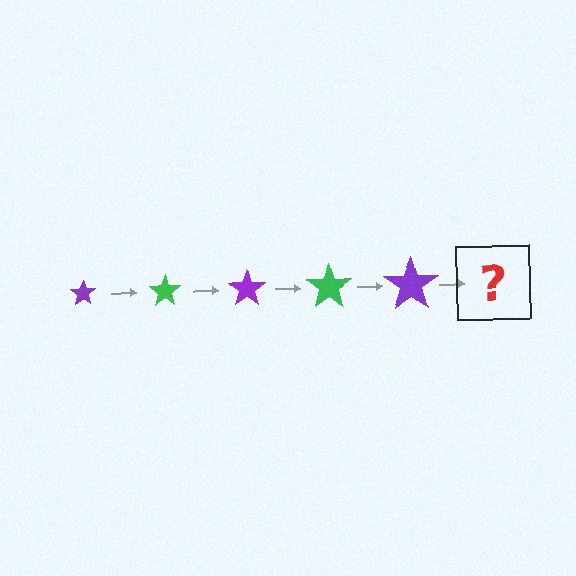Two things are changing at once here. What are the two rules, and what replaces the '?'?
The two rules are that the star grows larger each step and the color cycles through purple and green. The '?' should be a green star, larger than the previous one.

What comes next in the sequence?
The next element should be a green star, larger than the previous one.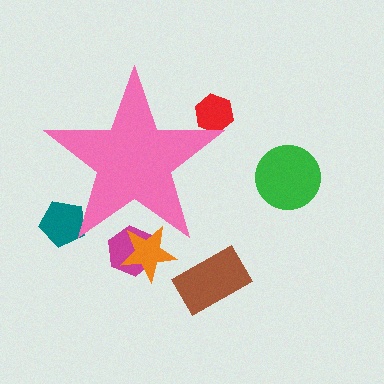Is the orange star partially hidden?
Yes, the orange star is partially hidden behind the pink star.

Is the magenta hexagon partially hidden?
Yes, the magenta hexagon is partially hidden behind the pink star.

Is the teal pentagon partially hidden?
Yes, the teal pentagon is partially hidden behind the pink star.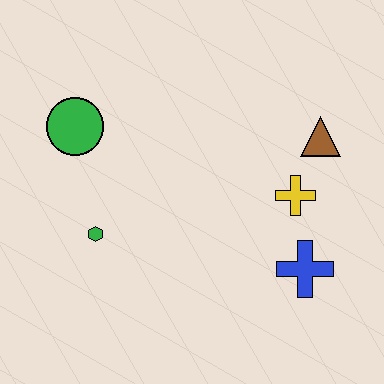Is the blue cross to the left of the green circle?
No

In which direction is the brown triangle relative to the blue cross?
The brown triangle is above the blue cross.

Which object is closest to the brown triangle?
The yellow cross is closest to the brown triangle.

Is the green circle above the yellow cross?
Yes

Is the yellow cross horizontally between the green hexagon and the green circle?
No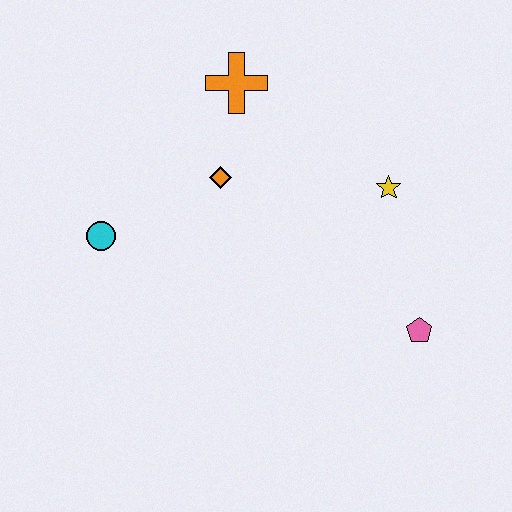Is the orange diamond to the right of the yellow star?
No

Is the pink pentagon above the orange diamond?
No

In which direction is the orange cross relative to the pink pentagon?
The orange cross is above the pink pentagon.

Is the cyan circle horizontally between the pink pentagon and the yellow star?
No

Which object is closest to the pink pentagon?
The yellow star is closest to the pink pentagon.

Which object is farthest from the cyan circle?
The pink pentagon is farthest from the cyan circle.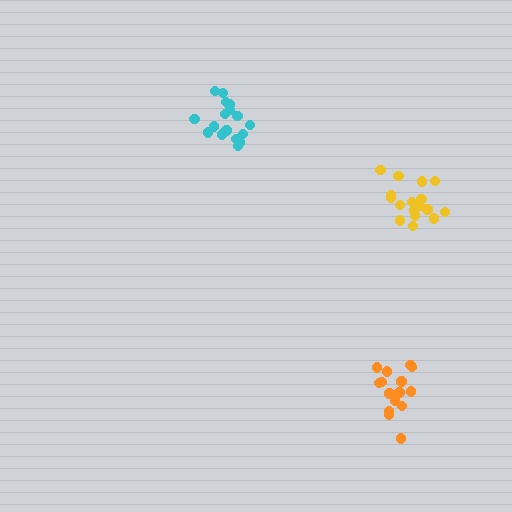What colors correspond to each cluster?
The clusters are colored: cyan, yellow, orange.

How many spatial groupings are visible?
There are 3 spatial groupings.